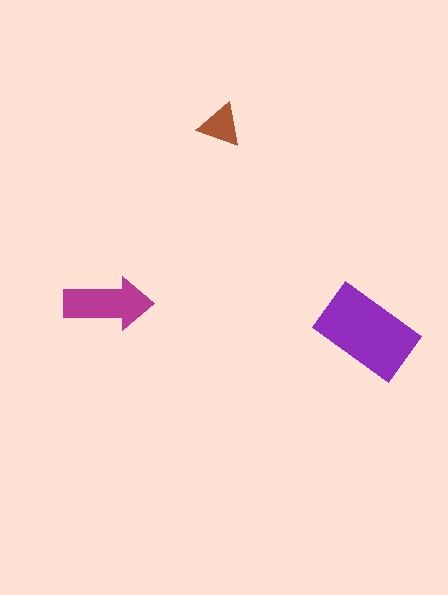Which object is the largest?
The purple rectangle.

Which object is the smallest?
The brown triangle.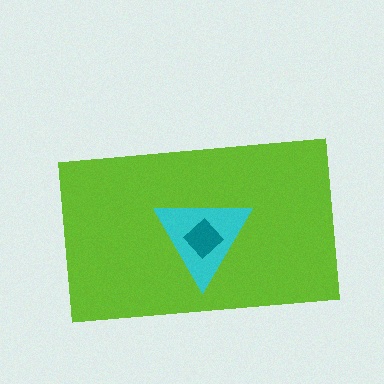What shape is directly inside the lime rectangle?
The cyan triangle.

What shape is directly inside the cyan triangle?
The teal diamond.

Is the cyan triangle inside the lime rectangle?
Yes.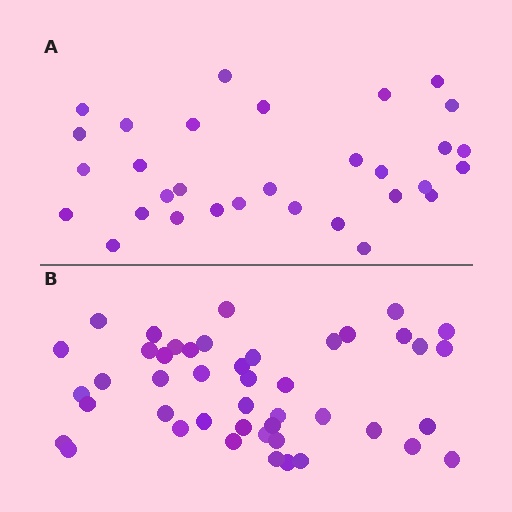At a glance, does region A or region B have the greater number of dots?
Region B (the bottom region) has more dots.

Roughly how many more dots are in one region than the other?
Region B has approximately 15 more dots than region A.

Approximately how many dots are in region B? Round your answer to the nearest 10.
About 40 dots. (The exact count is 45, which rounds to 40.)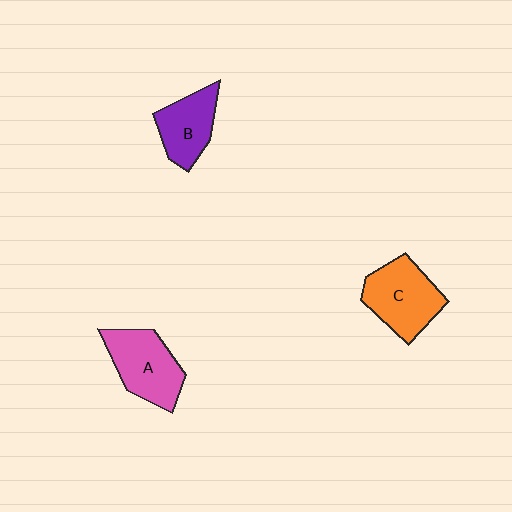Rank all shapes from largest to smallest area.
From largest to smallest: C (orange), A (pink), B (purple).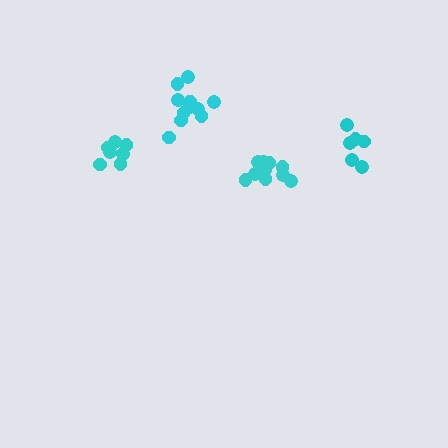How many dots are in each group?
Group 1: 11 dots, Group 2: 7 dots, Group 3: 11 dots, Group 4: 6 dots (35 total).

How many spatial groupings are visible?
There are 4 spatial groupings.